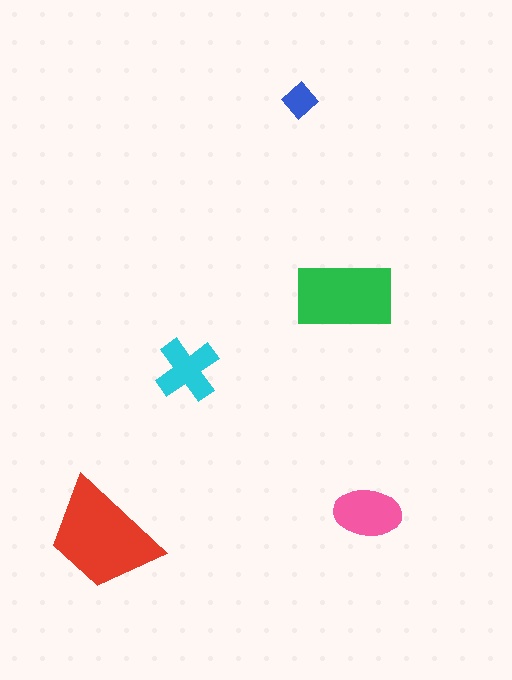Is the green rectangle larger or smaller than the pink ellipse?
Larger.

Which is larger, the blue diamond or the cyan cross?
The cyan cross.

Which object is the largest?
The red trapezoid.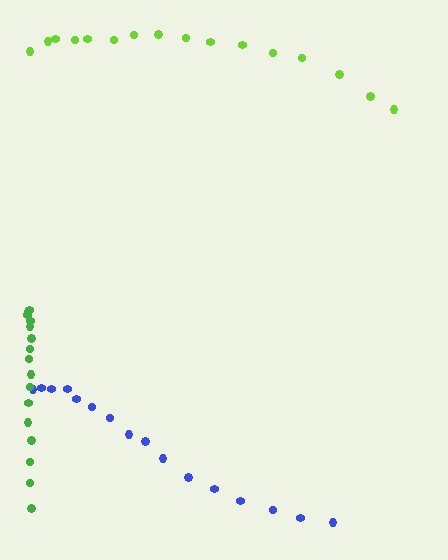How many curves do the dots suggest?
There are 3 distinct paths.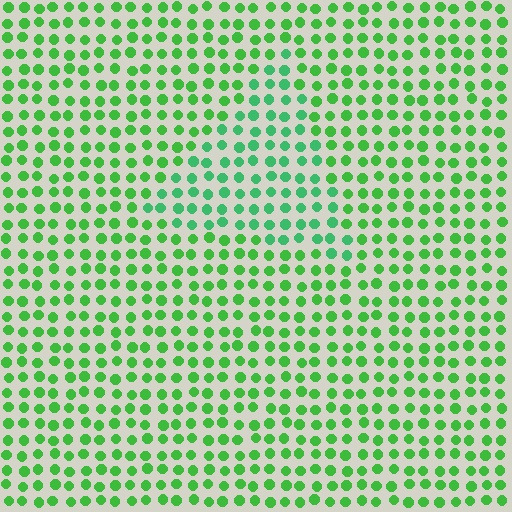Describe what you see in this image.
The image is filled with small green elements in a uniform arrangement. A triangle-shaped region is visible where the elements are tinted to a slightly different hue, forming a subtle color boundary.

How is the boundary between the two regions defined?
The boundary is defined purely by a slight shift in hue (about 23 degrees). Spacing, size, and orientation are identical on both sides.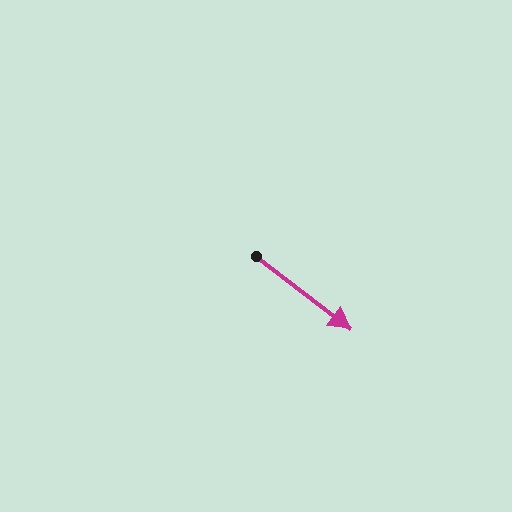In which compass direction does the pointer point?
Southeast.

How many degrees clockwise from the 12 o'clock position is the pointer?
Approximately 128 degrees.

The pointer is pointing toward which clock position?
Roughly 4 o'clock.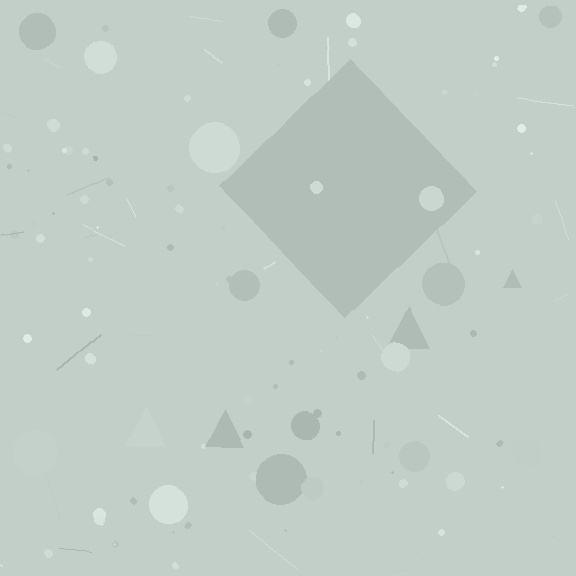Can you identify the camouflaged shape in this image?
The camouflaged shape is a diamond.